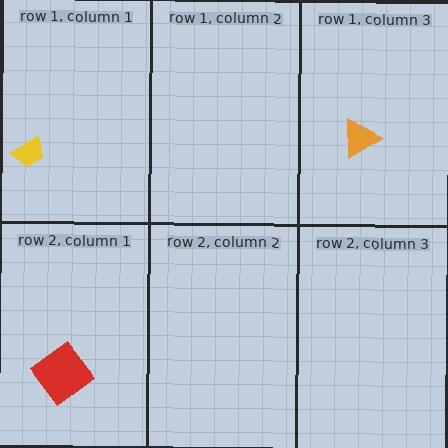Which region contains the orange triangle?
The row 1, column 3 region.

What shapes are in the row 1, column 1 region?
The yellow trapezoid.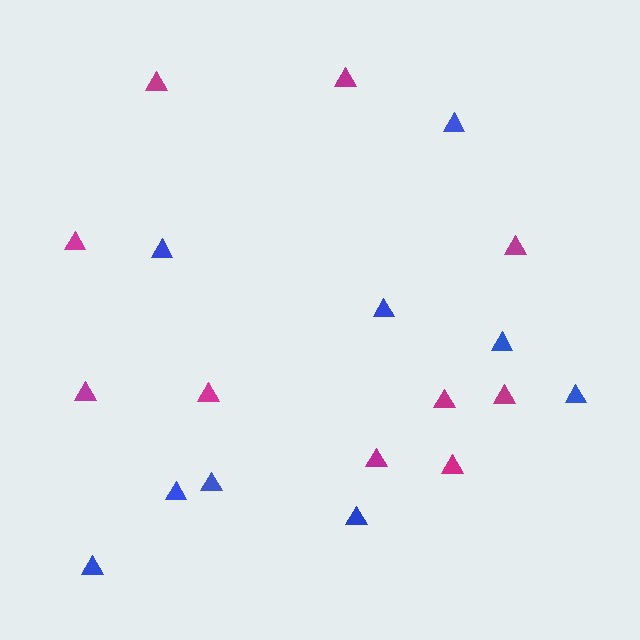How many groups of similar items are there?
There are 2 groups: one group of blue triangles (9) and one group of magenta triangles (10).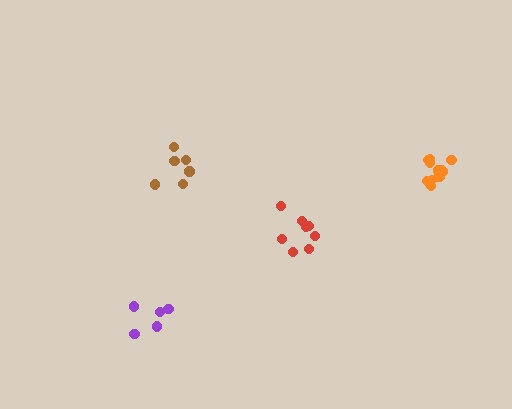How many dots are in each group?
Group 1: 8 dots, Group 2: 5 dots, Group 3: 6 dots, Group 4: 11 dots (30 total).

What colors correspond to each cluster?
The clusters are colored: red, purple, brown, orange.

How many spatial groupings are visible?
There are 4 spatial groupings.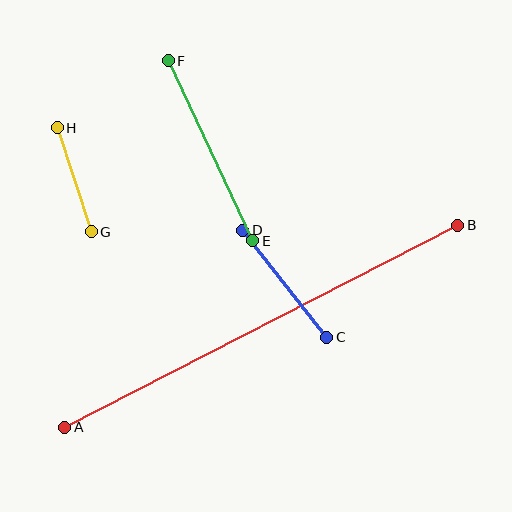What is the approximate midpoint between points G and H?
The midpoint is at approximately (74, 180) pixels.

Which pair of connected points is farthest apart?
Points A and B are farthest apart.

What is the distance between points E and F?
The distance is approximately 199 pixels.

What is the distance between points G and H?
The distance is approximately 109 pixels.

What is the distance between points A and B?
The distance is approximately 442 pixels.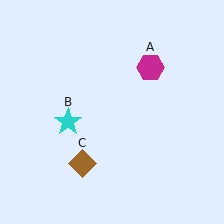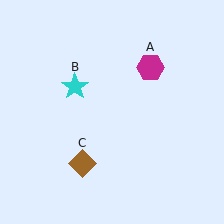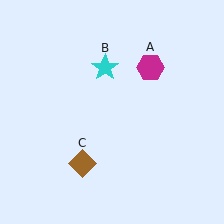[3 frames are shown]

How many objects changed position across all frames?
1 object changed position: cyan star (object B).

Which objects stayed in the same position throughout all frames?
Magenta hexagon (object A) and brown diamond (object C) remained stationary.